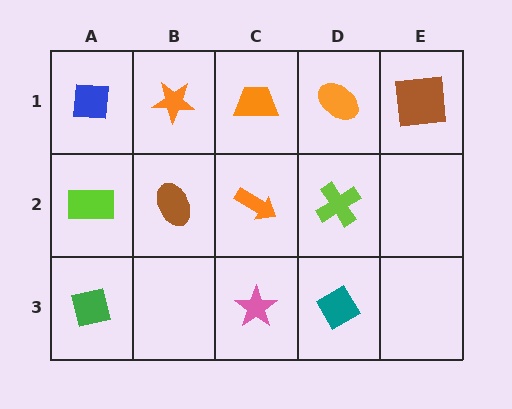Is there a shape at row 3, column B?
No, that cell is empty.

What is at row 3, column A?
A green square.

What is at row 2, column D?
A lime cross.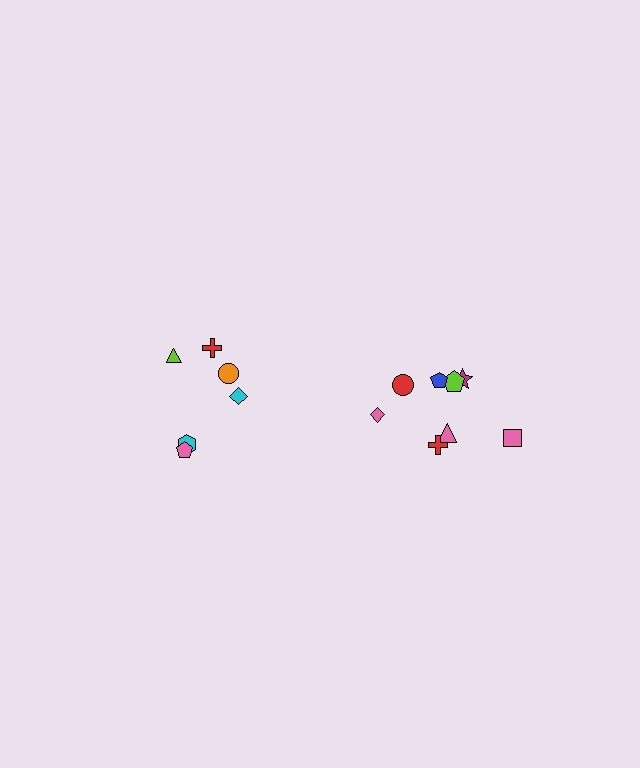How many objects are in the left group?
There are 6 objects.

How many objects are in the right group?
There are 8 objects.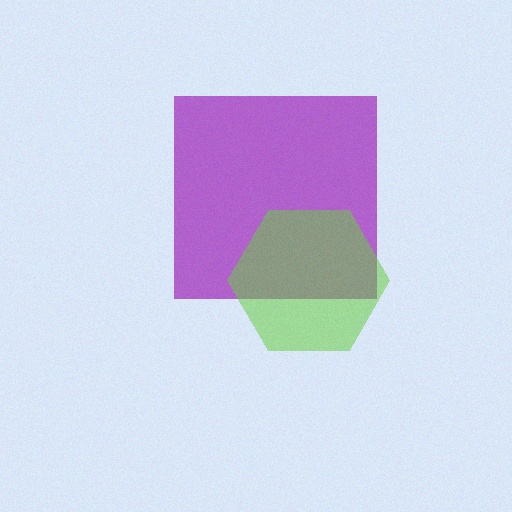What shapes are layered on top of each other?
The layered shapes are: a purple square, a lime hexagon.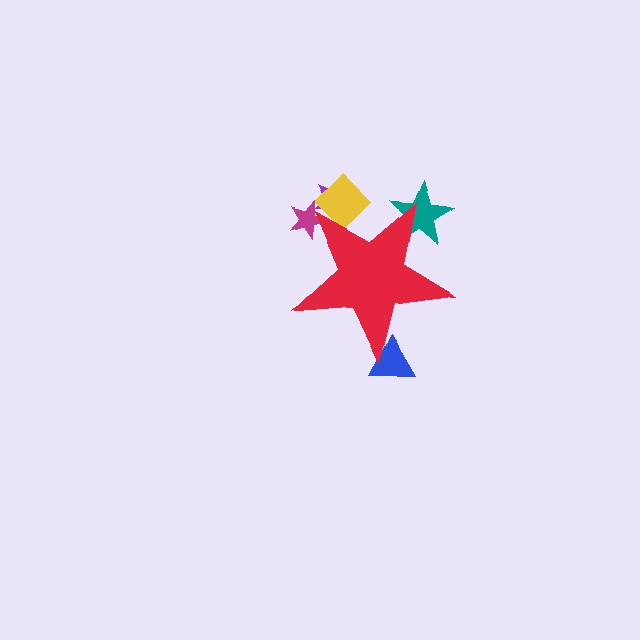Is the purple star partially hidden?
Yes, the purple star is partially hidden behind the red star.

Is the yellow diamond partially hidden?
Yes, the yellow diamond is partially hidden behind the red star.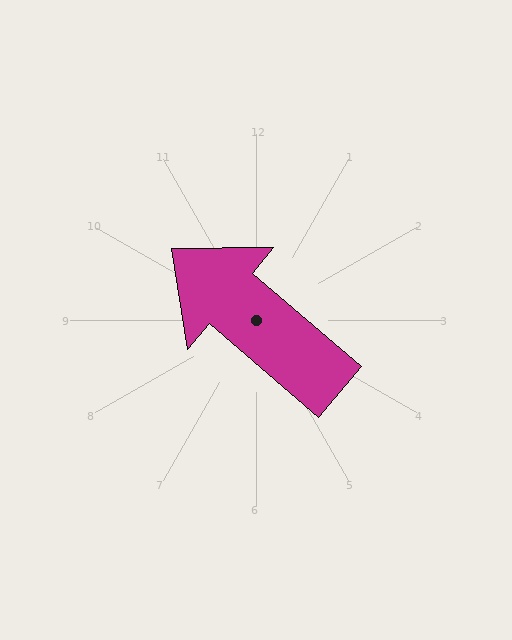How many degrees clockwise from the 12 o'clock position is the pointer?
Approximately 310 degrees.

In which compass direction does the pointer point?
Northwest.